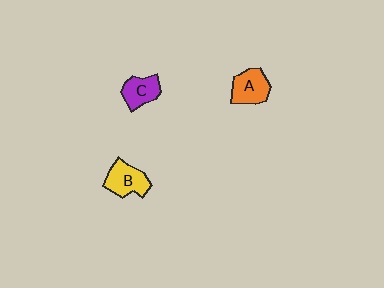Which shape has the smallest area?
Shape C (purple).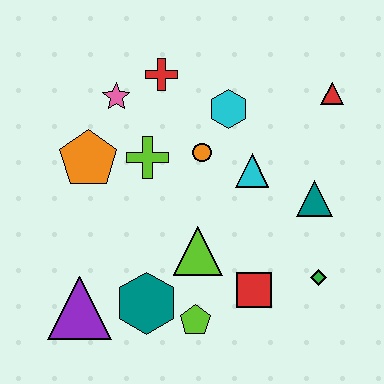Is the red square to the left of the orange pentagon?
No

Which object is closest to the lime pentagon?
The teal hexagon is closest to the lime pentagon.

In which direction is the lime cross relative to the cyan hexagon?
The lime cross is to the left of the cyan hexagon.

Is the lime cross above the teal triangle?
Yes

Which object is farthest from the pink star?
The green diamond is farthest from the pink star.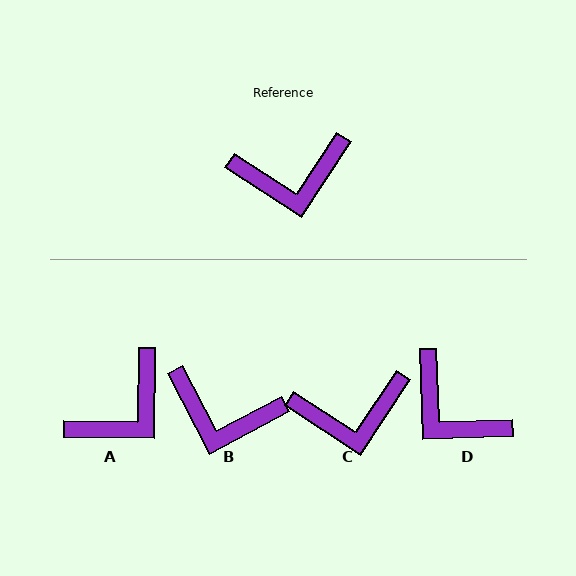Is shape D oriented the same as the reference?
No, it is off by about 55 degrees.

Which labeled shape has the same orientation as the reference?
C.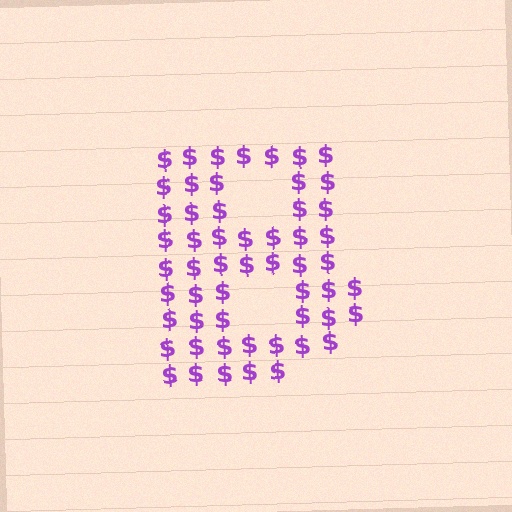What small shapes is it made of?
It is made of small dollar signs.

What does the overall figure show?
The overall figure shows the letter B.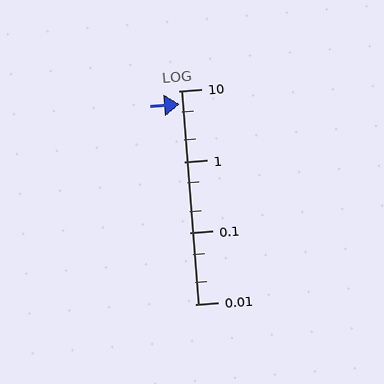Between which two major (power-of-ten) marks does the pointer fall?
The pointer is between 1 and 10.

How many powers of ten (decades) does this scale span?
The scale spans 3 decades, from 0.01 to 10.